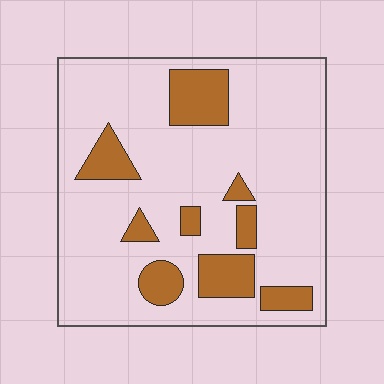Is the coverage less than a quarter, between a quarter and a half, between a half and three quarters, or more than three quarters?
Less than a quarter.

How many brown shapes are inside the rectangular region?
9.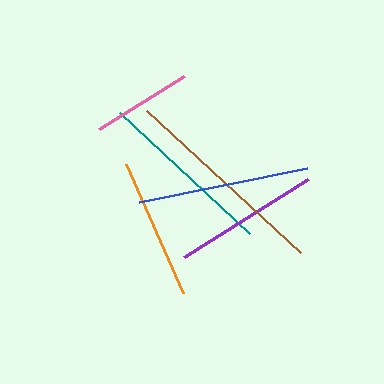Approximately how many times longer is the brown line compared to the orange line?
The brown line is approximately 1.5 times the length of the orange line.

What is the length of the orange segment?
The orange segment is approximately 141 pixels long.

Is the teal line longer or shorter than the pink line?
The teal line is longer than the pink line.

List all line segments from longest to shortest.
From longest to shortest: brown, teal, blue, purple, orange, pink.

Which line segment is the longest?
The brown line is the longest at approximately 209 pixels.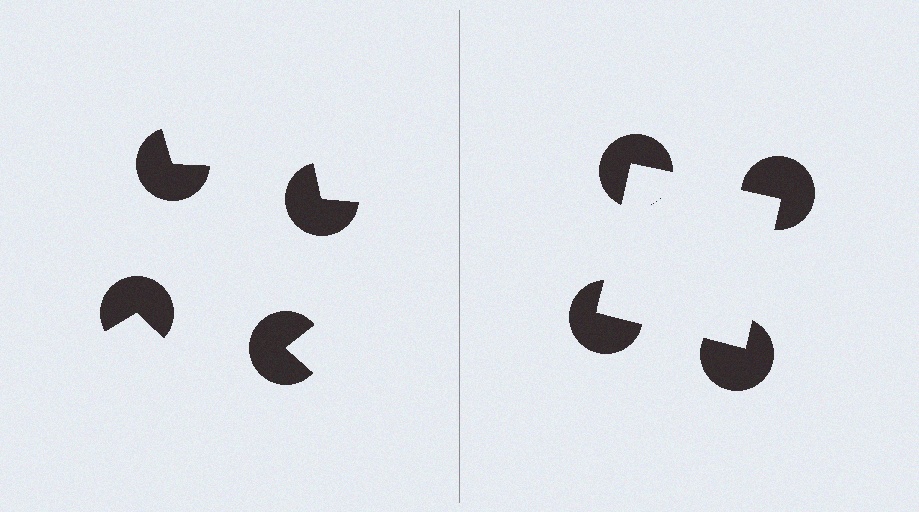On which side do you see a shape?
An illusory square appears on the right side. On the left side the wedge cuts are rotated, so no coherent shape forms.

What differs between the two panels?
The pac-man discs are positioned identically on both sides; only the wedge orientations differ. On the right they align to a square; on the left they are misaligned.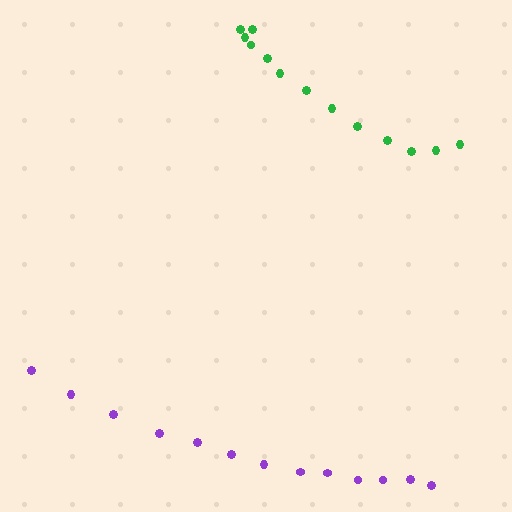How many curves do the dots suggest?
There are 2 distinct paths.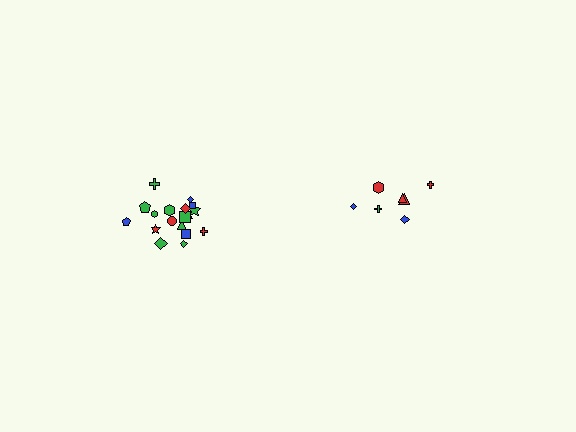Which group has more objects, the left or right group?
The left group.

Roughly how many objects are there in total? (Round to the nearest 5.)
Roughly 25 objects in total.